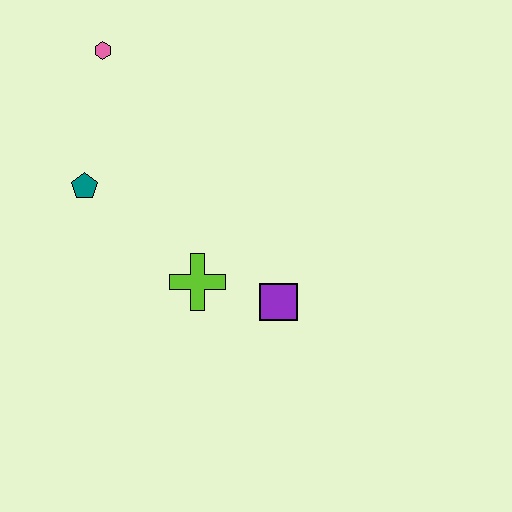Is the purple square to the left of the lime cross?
No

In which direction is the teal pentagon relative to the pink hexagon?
The teal pentagon is below the pink hexagon.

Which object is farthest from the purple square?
The pink hexagon is farthest from the purple square.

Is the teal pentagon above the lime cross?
Yes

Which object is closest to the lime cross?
The purple square is closest to the lime cross.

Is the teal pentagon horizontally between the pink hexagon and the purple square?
No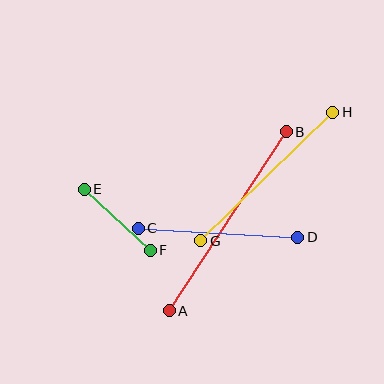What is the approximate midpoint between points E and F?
The midpoint is at approximately (117, 220) pixels.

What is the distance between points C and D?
The distance is approximately 159 pixels.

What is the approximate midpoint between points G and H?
The midpoint is at approximately (267, 176) pixels.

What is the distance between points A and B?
The distance is approximately 214 pixels.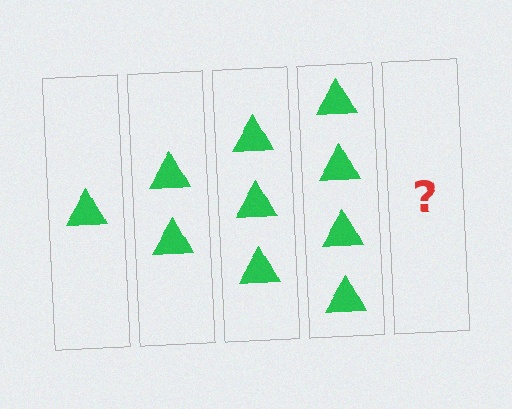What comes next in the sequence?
The next element should be 5 triangles.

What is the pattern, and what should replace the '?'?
The pattern is that each step adds one more triangle. The '?' should be 5 triangles.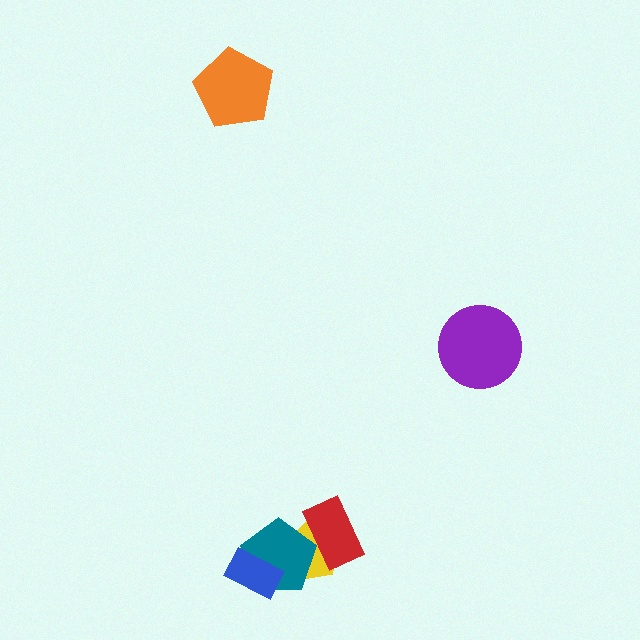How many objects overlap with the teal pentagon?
3 objects overlap with the teal pentagon.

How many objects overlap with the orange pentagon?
0 objects overlap with the orange pentagon.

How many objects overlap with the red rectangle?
2 objects overlap with the red rectangle.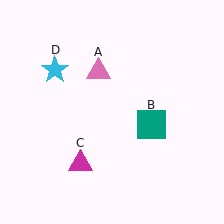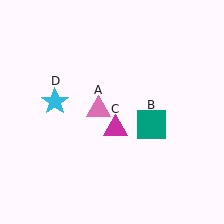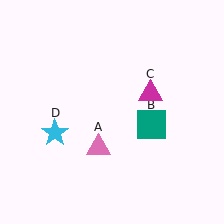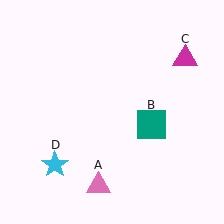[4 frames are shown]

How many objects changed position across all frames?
3 objects changed position: pink triangle (object A), magenta triangle (object C), cyan star (object D).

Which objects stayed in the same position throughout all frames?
Teal square (object B) remained stationary.